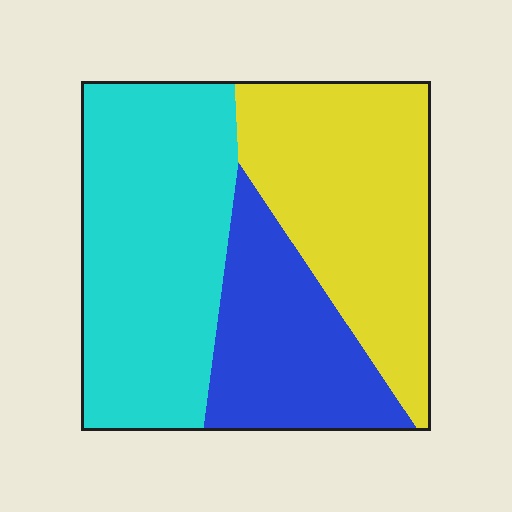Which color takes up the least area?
Blue, at roughly 25%.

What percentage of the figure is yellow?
Yellow takes up about one third (1/3) of the figure.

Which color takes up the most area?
Cyan, at roughly 40%.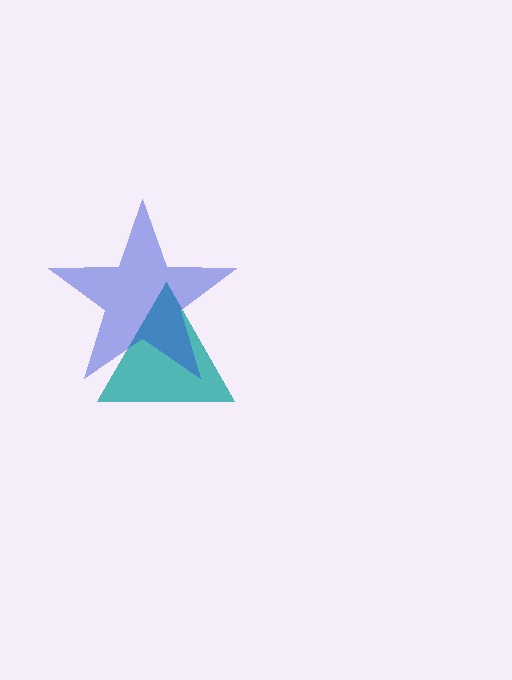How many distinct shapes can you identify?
There are 2 distinct shapes: a teal triangle, a blue star.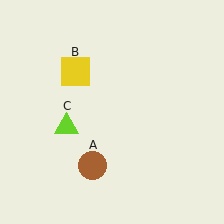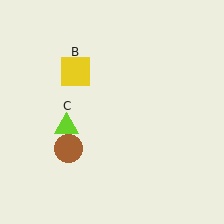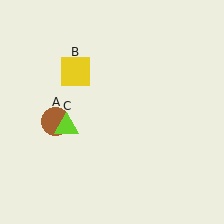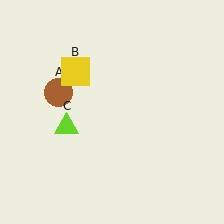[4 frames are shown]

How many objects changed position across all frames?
1 object changed position: brown circle (object A).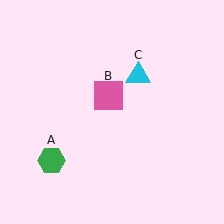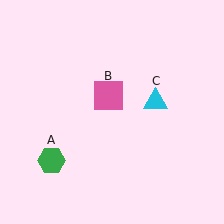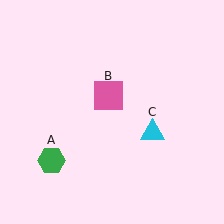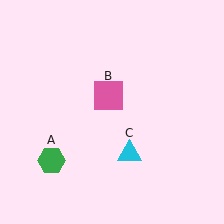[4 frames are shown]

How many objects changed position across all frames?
1 object changed position: cyan triangle (object C).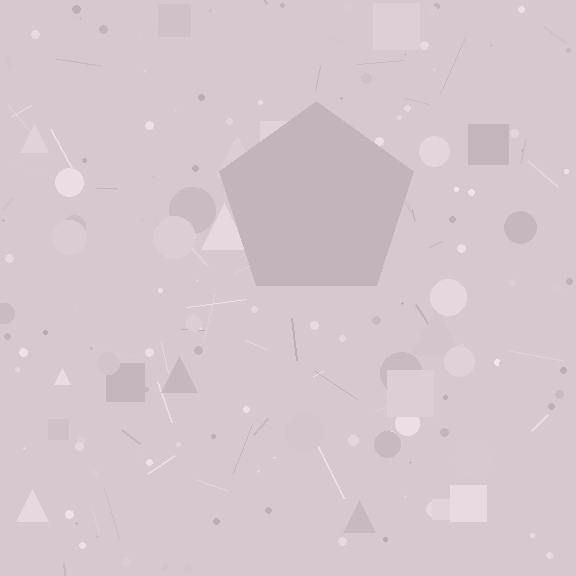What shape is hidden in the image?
A pentagon is hidden in the image.